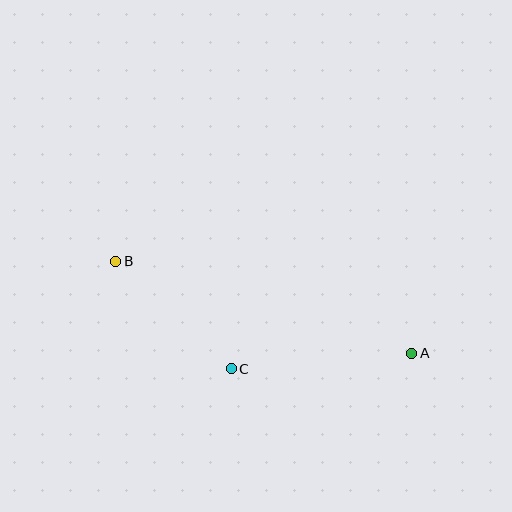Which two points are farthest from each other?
Points A and B are farthest from each other.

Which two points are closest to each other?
Points B and C are closest to each other.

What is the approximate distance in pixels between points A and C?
The distance between A and C is approximately 181 pixels.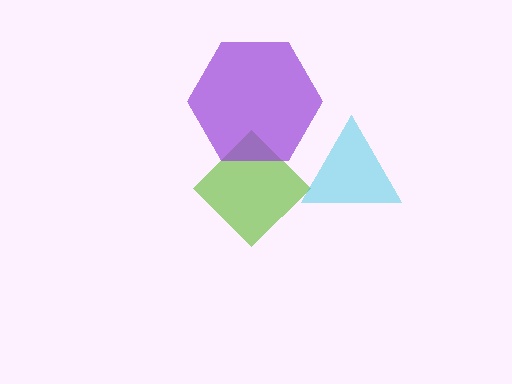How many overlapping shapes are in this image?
There are 3 overlapping shapes in the image.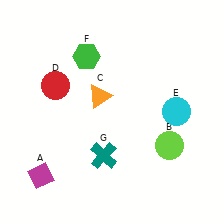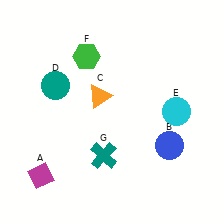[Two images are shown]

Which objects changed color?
B changed from lime to blue. D changed from red to teal.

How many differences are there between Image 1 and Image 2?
There are 2 differences between the two images.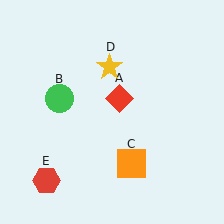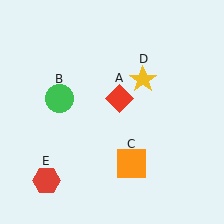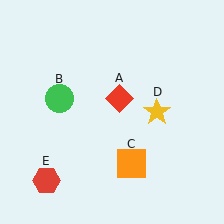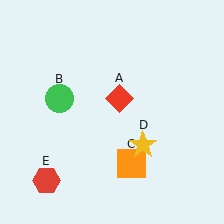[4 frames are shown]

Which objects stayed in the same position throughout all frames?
Red diamond (object A) and green circle (object B) and orange square (object C) and red hexagon (object E) remained stationary.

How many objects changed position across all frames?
1 object changed position: yellow star (object D).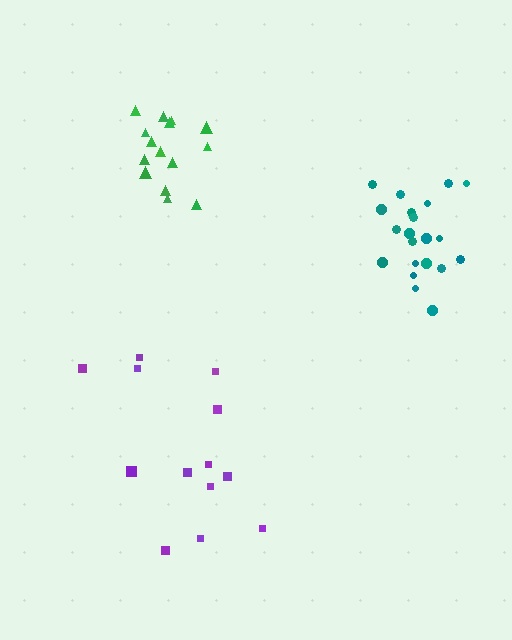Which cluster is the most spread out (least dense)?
Purple.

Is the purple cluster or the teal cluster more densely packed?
Teal.